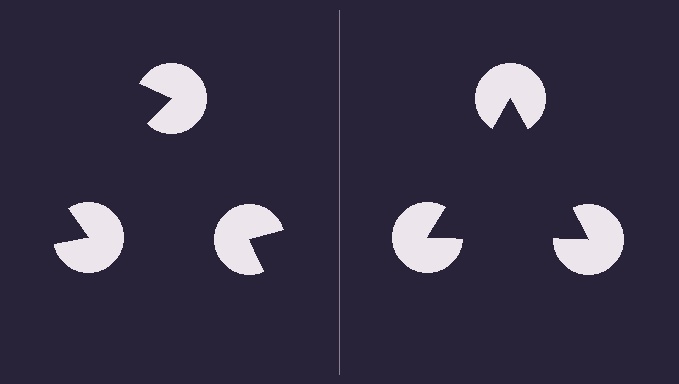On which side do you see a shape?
An illusory triangle appears on the right side. On the left side the wedge cuts are rotated, so no coherent shape forms.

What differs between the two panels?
The pac-man discs are positioned identically on both sides; only the wedge orientations differ. On the right they align to a triangle; on the left they are misaligned.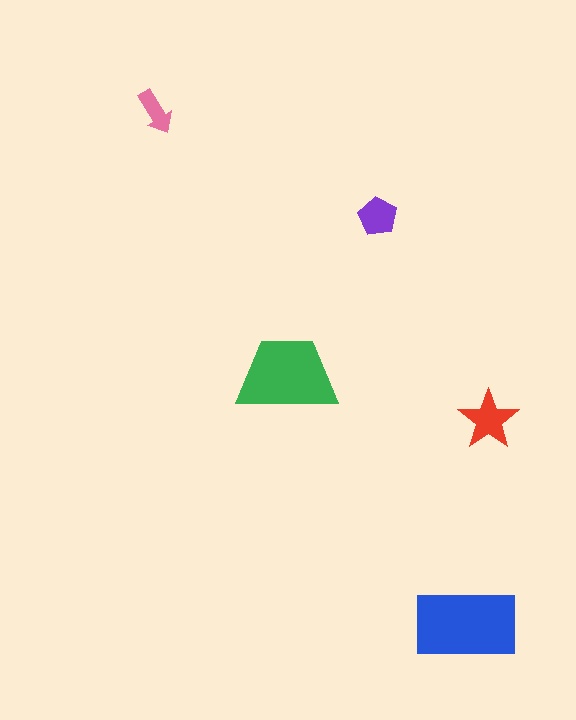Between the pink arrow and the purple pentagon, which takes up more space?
The purple pentagon.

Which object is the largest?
The blue rectangle.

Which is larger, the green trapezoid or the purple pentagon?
The green trapezoid.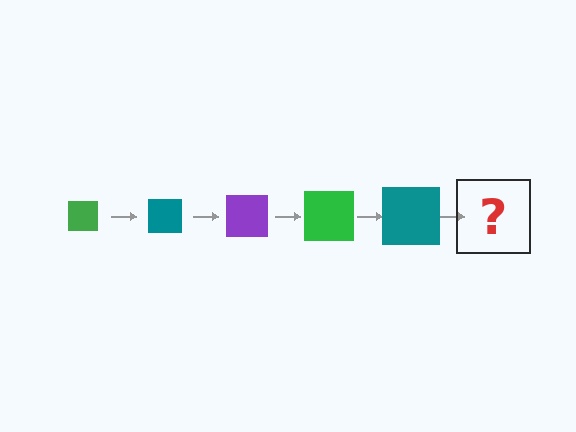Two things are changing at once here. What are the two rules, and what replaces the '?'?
The two rules are that the square grows larger each step and the color cycles through green, teal, and purple. The '?' should be a purple square, larger than the previous one.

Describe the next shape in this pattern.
It should be a purple square, larger than the previous one.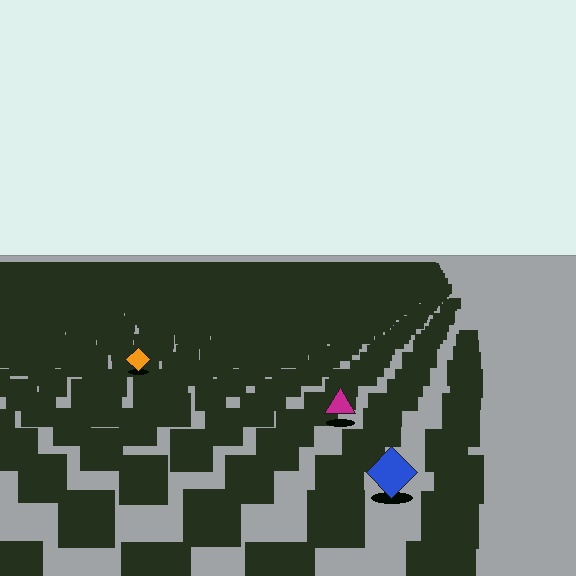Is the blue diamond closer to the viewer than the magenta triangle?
Yes. The blue diamond is closer — you can tell from the texture gradient: the ground texture is coarser near it.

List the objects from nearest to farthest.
From nearest to farthest: the blue diamond, the magenta triangle, the orange diamond.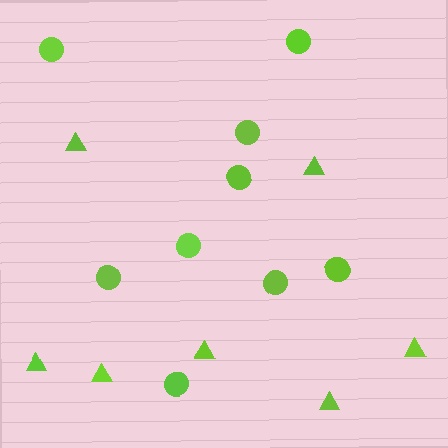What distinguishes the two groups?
There are 2 groups: one group of triangles (7) and one group of circles (9).